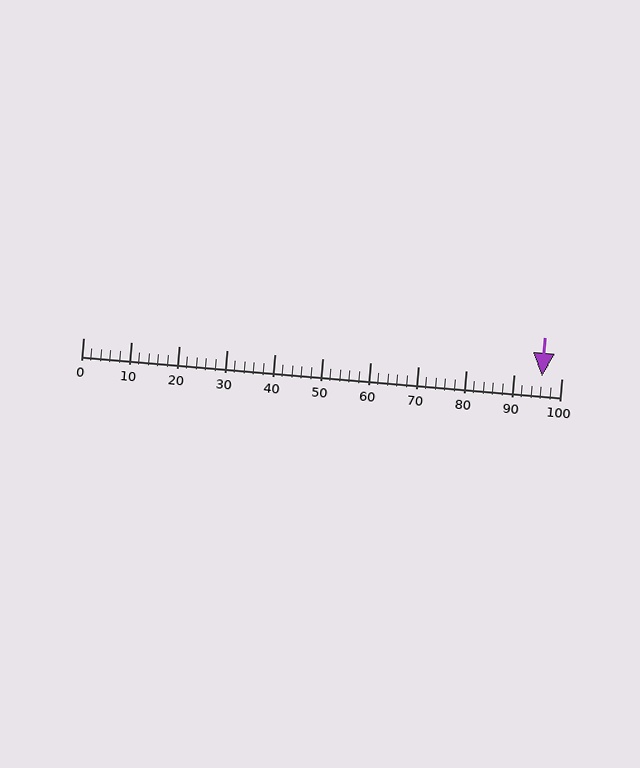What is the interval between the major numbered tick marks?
The major tick marks are spaced 10 units apart.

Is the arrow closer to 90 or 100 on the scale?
The arrow is closer to 100.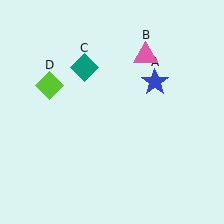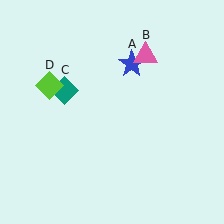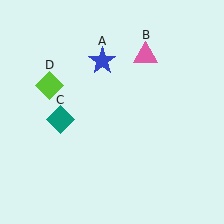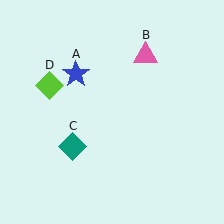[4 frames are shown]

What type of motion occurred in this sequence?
The blue star (object A), teal diamond (object C) rotated counterclockwise around the center of the scene.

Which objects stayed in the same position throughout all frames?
Pink triangle (object B) and lime diamond (object D) remained stationary.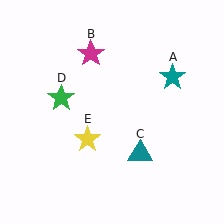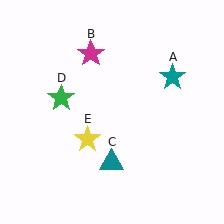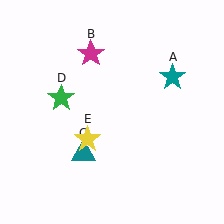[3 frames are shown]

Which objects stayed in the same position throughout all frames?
Teal star (object A) and magenta star (object B) and green star (object D) and yellow star (object E) remained stationary.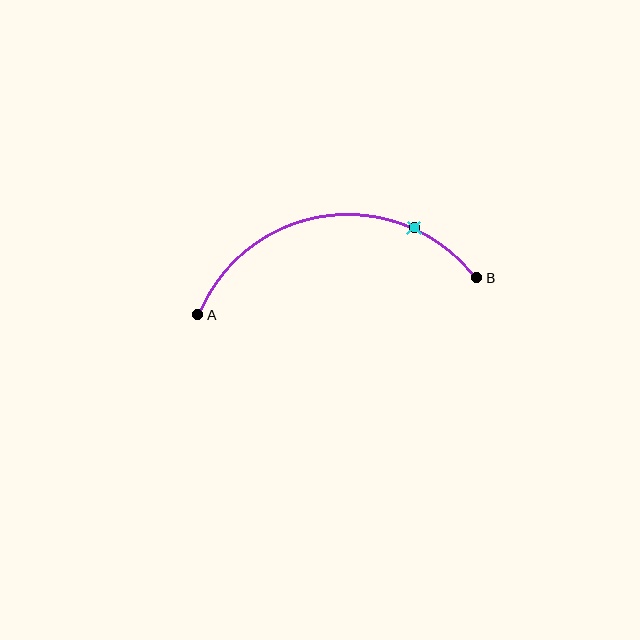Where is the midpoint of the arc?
The arc midpoint is the point on the curve farthest from the straight line joining A and B. It sits above that line.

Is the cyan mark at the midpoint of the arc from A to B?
No. The cyan mark lies on the arc but is closer to endpoint B. The arc midpoint would be at the point on the curve equidistant along the arc from both A and B.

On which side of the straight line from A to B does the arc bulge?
The arc bulges above the straight line connecting A and B.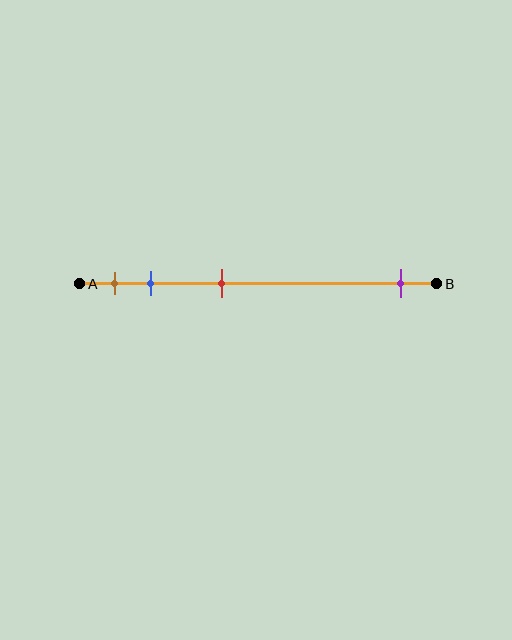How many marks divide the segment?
There are 4 marks dividing the segment.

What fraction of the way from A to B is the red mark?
The red mark is approximately 40% (0.4) of the way from A to B.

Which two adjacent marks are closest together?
The brown and blue marks are the closest adjacent pair.